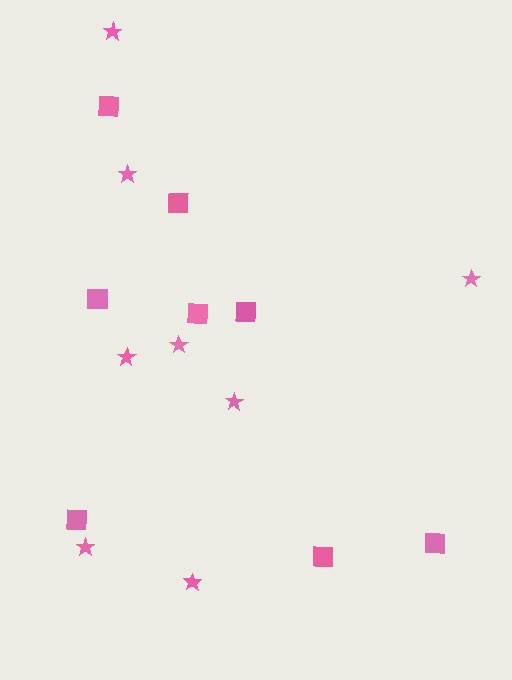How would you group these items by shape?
There are 2 groups: one group of squares (8) and one group of stars (8).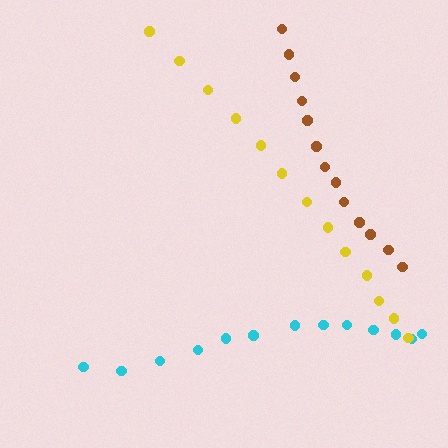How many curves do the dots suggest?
There are 3 distinct paths.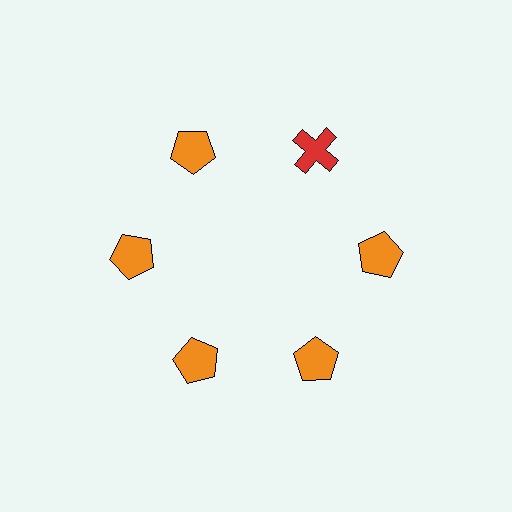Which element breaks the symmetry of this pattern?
The red cross at roughly the 1 o'clock position breaks the symmetry. All other shapes are orange pentagons.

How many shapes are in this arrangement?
There are 6 shapes arranged in a ring pattern.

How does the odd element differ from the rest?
It differs in both color (red instead of orange) and shape (cross instead of pentagon).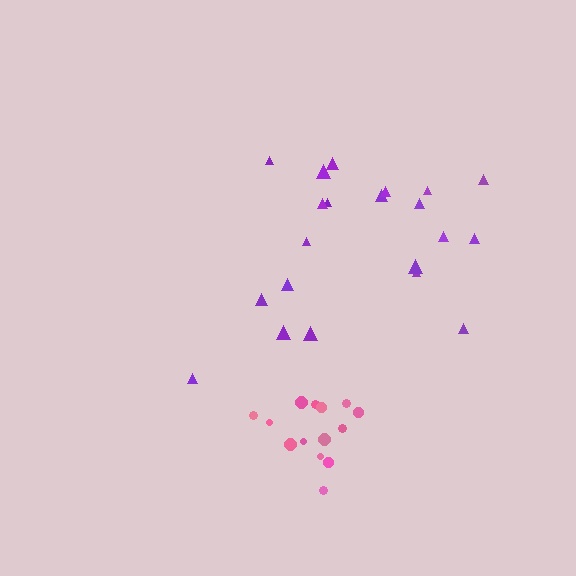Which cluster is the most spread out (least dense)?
Purple.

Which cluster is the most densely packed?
Pink.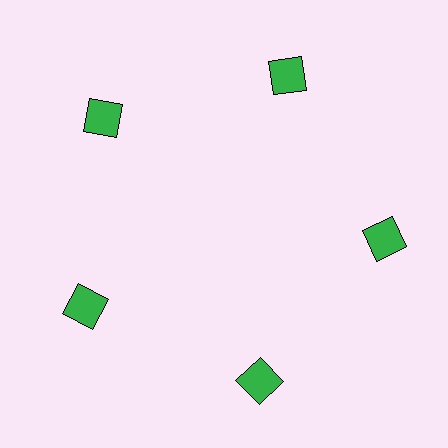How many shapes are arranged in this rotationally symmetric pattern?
There are 5 shapes, arranged in 5 groups of 1.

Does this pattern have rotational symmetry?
Yes, this pattern has 5-fold rotational symmetry. It looks the same after rotating 72 degrees around the center.